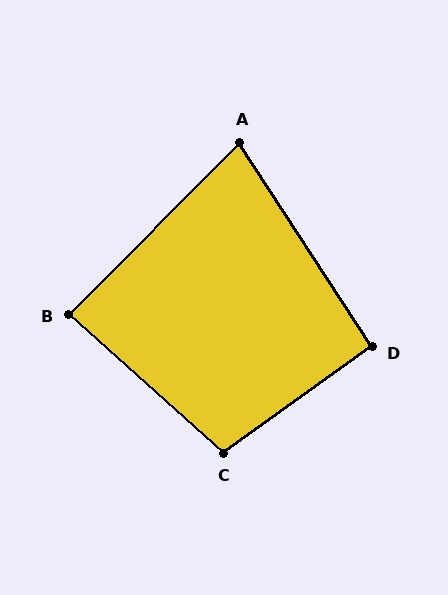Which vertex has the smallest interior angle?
A, at approximately 78 degrees.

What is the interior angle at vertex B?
Approximately 87 degrees (approximately right).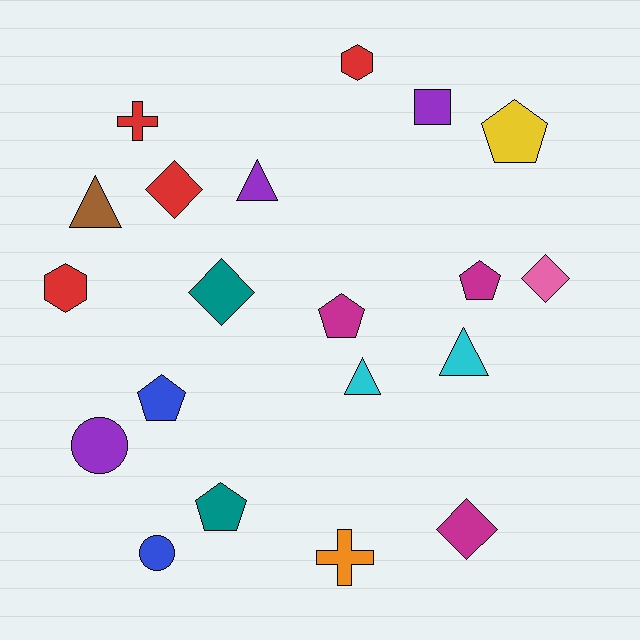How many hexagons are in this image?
There are 2 hexagons.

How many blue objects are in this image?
There are 2 blue objects.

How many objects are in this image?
There are 20 objects.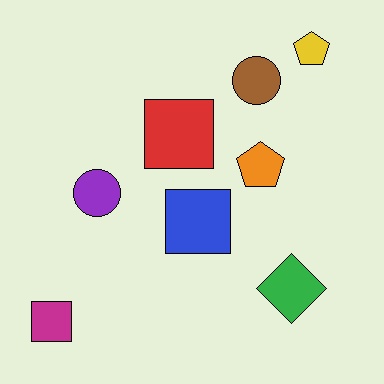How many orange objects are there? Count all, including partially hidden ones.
There is 1 orange object.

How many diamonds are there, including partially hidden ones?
There is 1 diamond.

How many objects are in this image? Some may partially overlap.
There are 8 objects.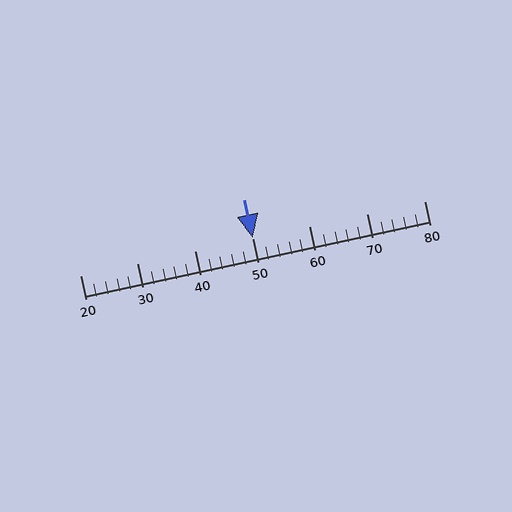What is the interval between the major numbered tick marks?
The major tick marks are spaced 10 units apart.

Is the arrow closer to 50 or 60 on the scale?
The arrow is closer to 50.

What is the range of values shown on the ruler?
The ruler shows values from 20 to 80.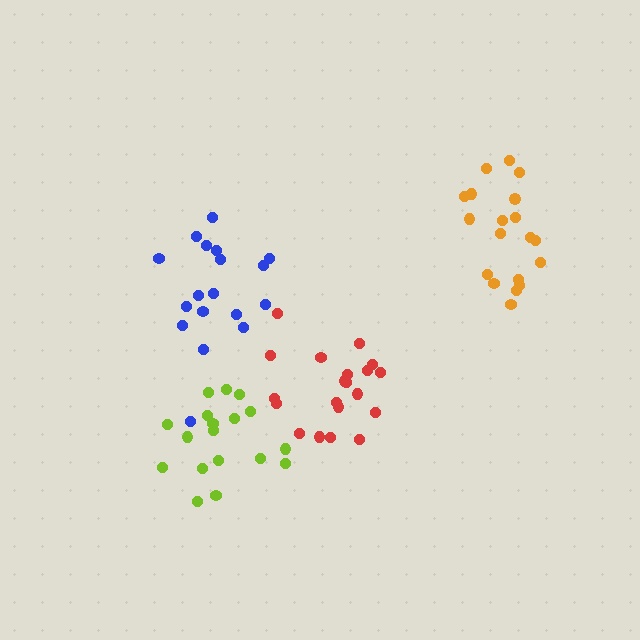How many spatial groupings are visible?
There are 4 spatial groupings.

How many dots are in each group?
Group 1: 20 dots, Group 2: 18 dots, Group 3: 18 dots, Group 4: 19 dots (75 total).